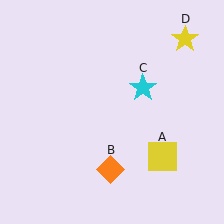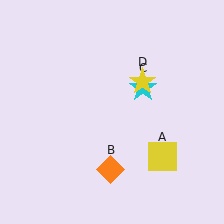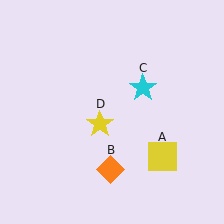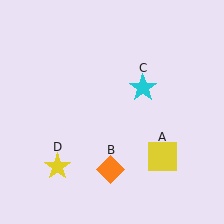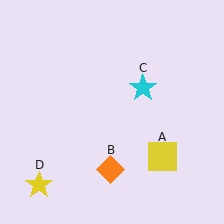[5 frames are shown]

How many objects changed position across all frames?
1 object changed position: yellow star (object D).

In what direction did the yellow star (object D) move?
The yellow star (object D) moved down and to the left.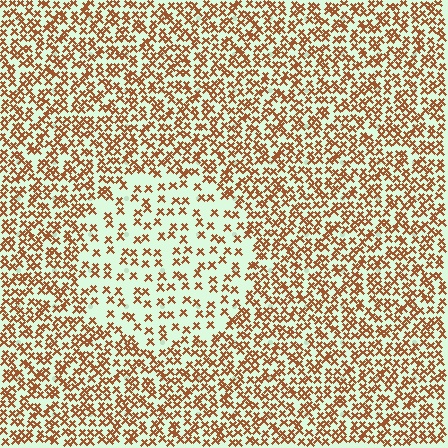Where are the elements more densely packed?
The elements are more densely packed outside the circle boundary.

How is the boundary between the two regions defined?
The boundary is defined by a change in element density (approximately 2.2x ratio). All elements are the same color, size, and shape.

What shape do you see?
I see a circle.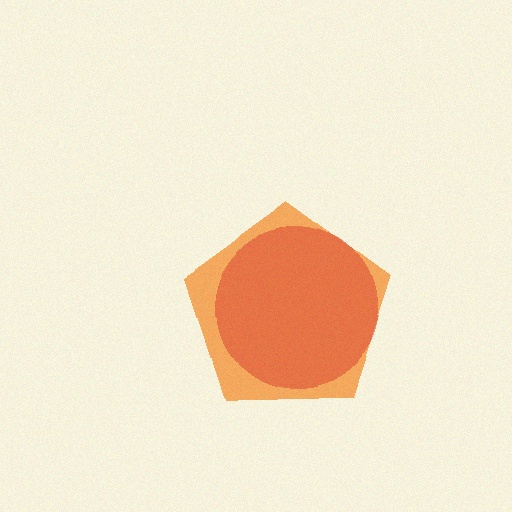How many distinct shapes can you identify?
There are 2 distinct shapes: an orange pentagon, a red circle.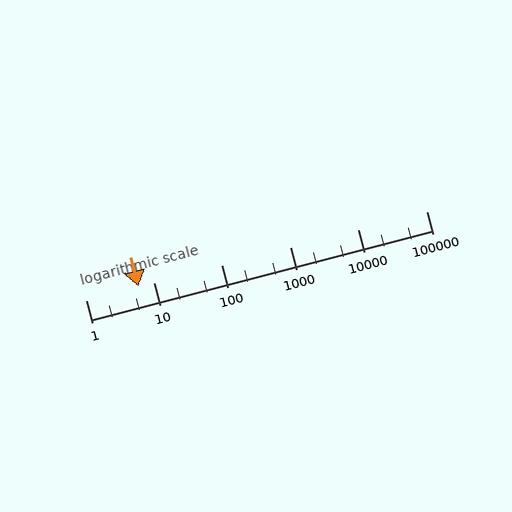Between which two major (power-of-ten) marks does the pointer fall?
The pointer is between 1 and 10.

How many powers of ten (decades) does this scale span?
The scale spans 5 decades, from 1 to 100000.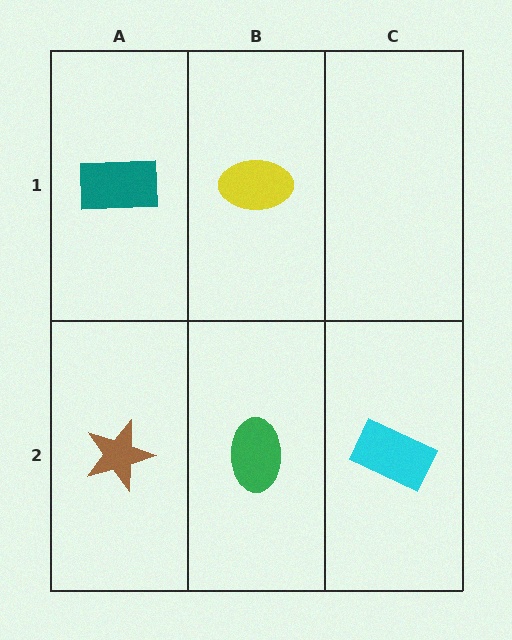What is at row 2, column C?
A cyan rectangle.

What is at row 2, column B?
A green ellipse.